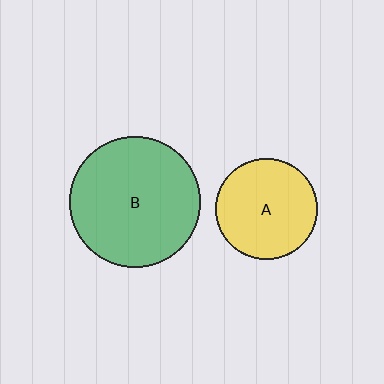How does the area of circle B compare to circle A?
Approximately 1.7 times.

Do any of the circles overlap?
No, none of the circles overlap.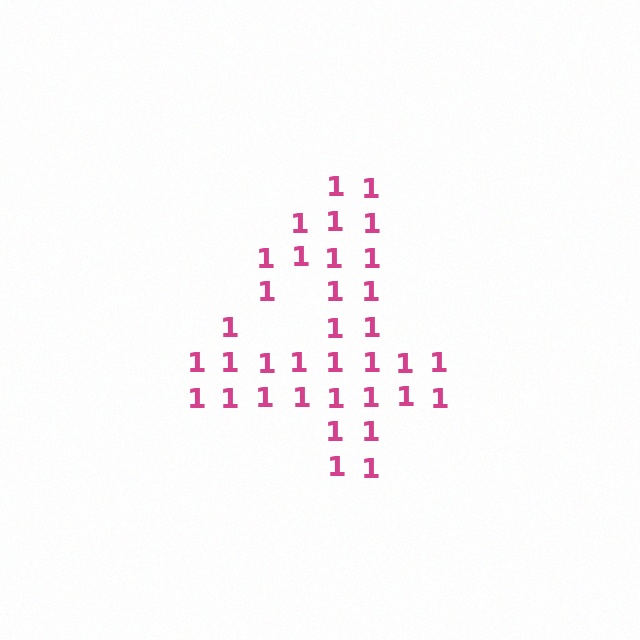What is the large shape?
The large shape is the digit 4.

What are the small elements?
The small elements are digit 1's.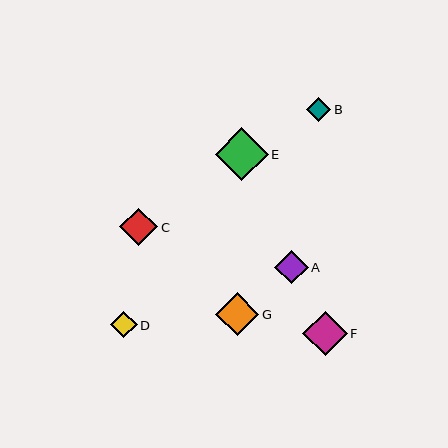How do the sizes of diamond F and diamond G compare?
Diamond F and diamond G are approximately the same size.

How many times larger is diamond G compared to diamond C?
Diamond G is approximately 1.1 times the size of diamond C.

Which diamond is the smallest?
Diamond B is the smallest with a size of approximately 24 pixels.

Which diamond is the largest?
Diamond E is the largest with a size of approximately 53 pixels.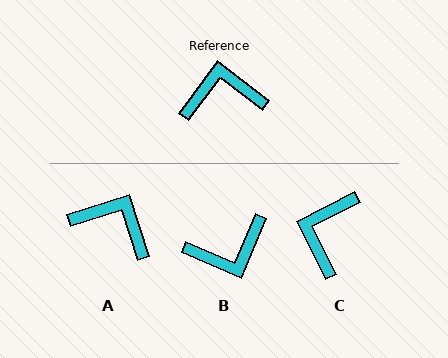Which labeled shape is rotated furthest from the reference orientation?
B, about 166 degrees away.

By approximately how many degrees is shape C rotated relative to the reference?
Approximately 64 degrees counter-clockwise.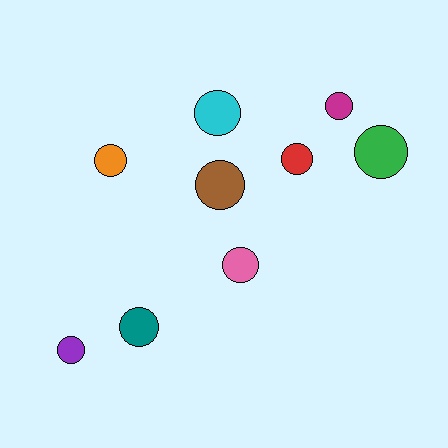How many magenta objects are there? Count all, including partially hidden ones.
There is 1 magenta object.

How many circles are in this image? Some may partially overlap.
There are 9 circles.